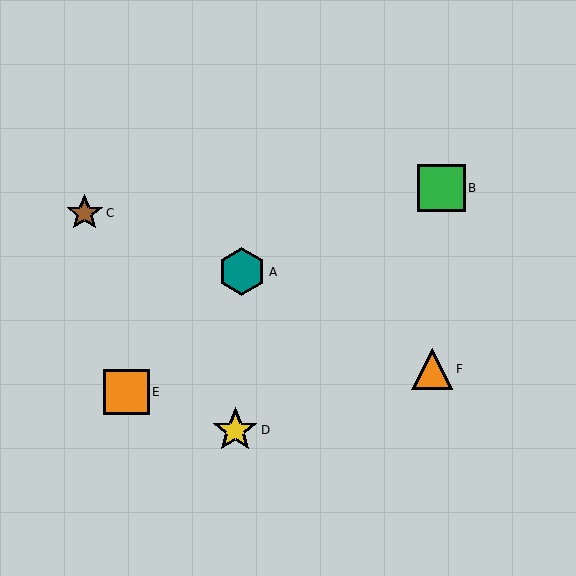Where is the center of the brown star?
The center of the brown star is at (85, 213).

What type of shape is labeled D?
Shape D is a yellow star.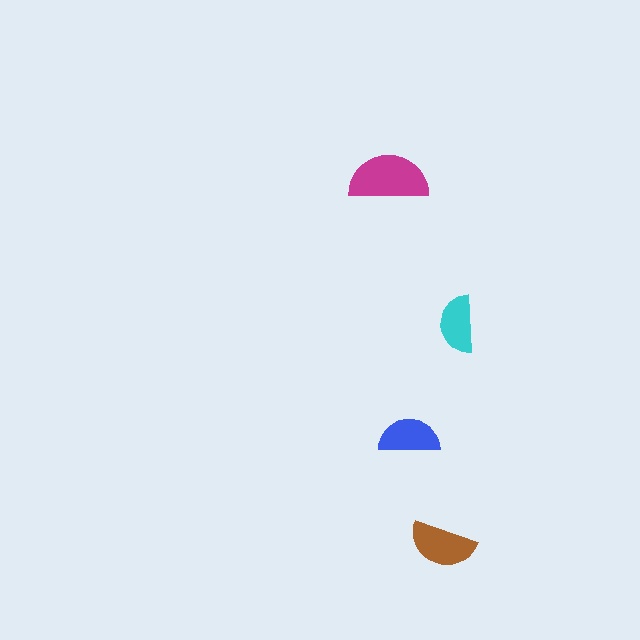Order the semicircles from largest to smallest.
the magenta one, the brown one, the blue one, the cyan one.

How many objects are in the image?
There are 4 objects in the image.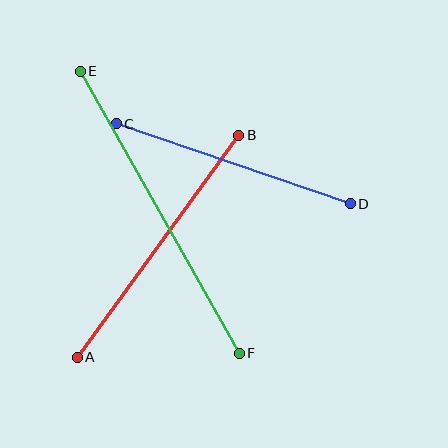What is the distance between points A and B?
The distance is approximately 274 pixels.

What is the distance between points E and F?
The distance is approximately 324 pixels.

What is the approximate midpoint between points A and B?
The midpoint is at approximately (158, 246) pixels.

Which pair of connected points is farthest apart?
Points E and F are farthest apart.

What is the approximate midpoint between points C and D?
The midpoint is at approximately (233, 164) pixels.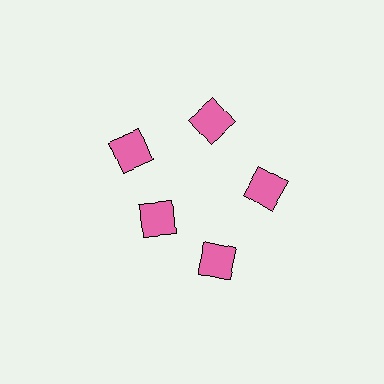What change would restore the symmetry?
The symmetry would be restored by moving it outward, back onto the ring so that all 5 diamonds sit at equal angles and equal distance from the center.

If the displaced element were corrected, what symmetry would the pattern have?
It would have 5-fold rotational symmetry — the pattern would map onto itself every 72 degrees.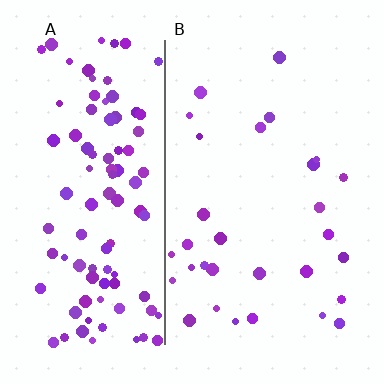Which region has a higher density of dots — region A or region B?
A (the left).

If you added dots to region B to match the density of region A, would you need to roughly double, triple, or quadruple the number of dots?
Approximately quadruple.